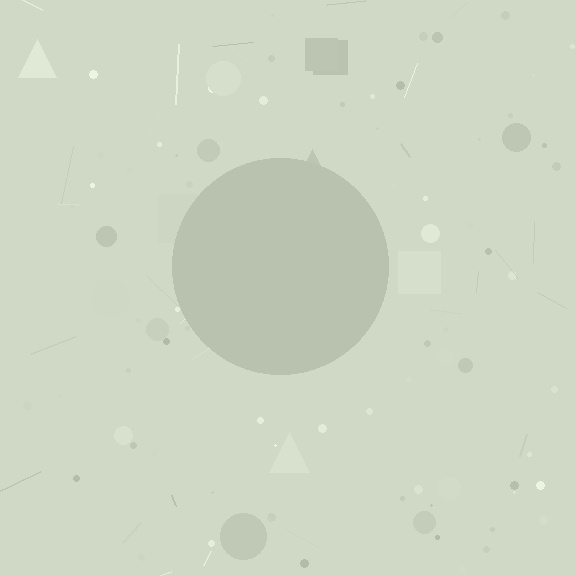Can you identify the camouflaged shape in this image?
The camouflaged shape is a circle.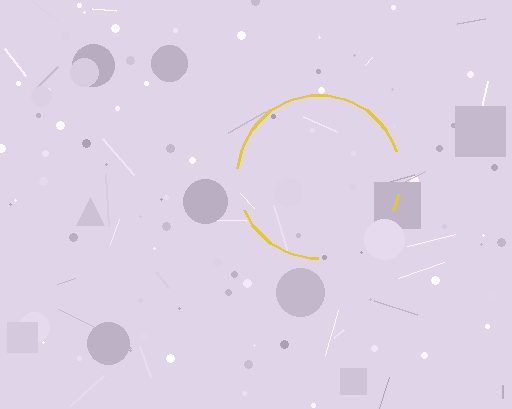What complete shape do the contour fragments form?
The contour fragments form a circle.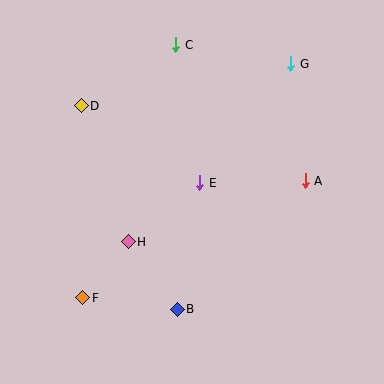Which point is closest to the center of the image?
Point E at (200, 183) is closest to the center.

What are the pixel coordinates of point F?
Point F is at (83, 298).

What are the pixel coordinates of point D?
Point D is at (81, 106).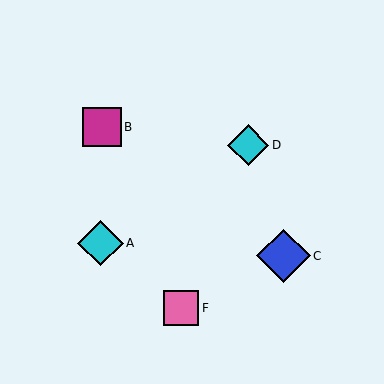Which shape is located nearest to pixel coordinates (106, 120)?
The magenta square (labeled B) at (102, 127) is nearest to that location.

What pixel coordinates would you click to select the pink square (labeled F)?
Click at (181, 308) to select the pink square F.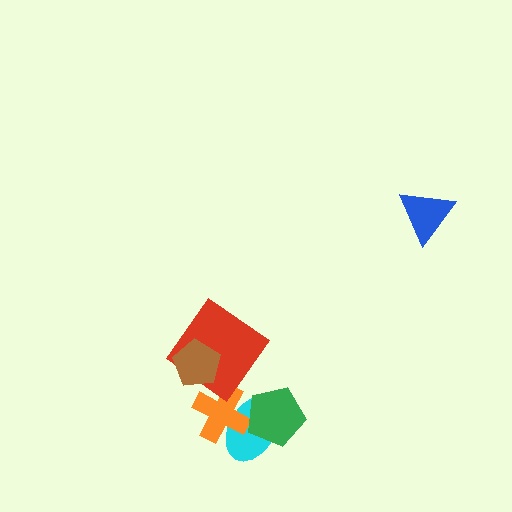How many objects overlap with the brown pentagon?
1 object overlaps with the brown pentagon.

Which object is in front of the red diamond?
The brown pentagon is in front of the red diamond.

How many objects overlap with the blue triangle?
0 objects overlap with the blue triangle.